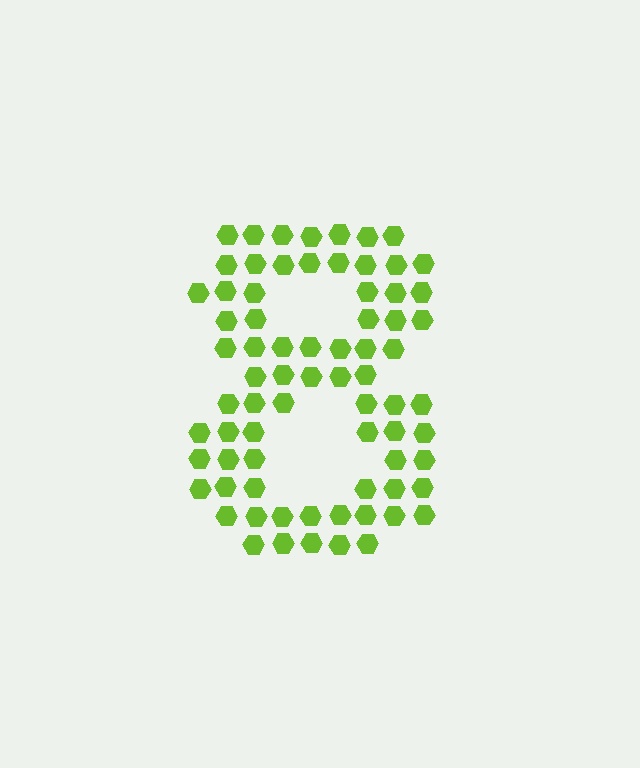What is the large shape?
The large shape is the digit 8.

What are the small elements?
The small elements are hexagons.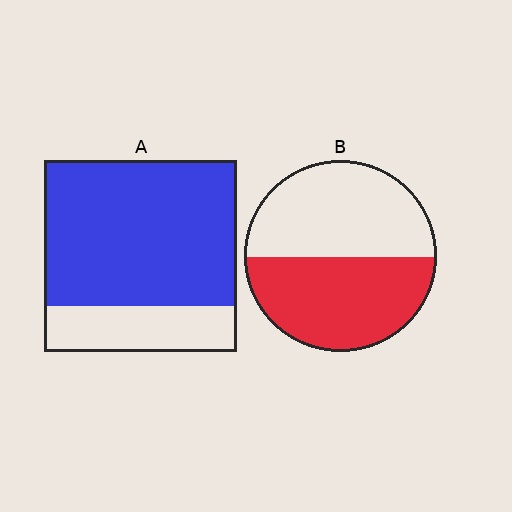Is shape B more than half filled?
Roughly half.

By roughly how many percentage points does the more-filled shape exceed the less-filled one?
By roughly 25 percentage points (A over B).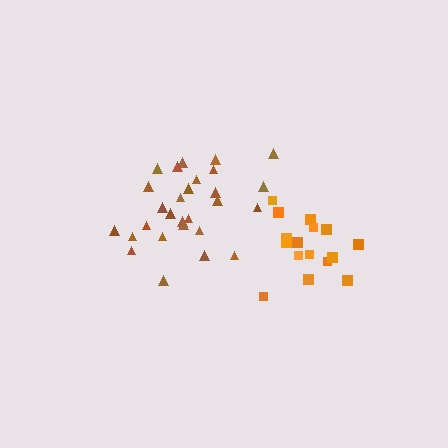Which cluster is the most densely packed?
Brown.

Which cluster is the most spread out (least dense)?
Orange.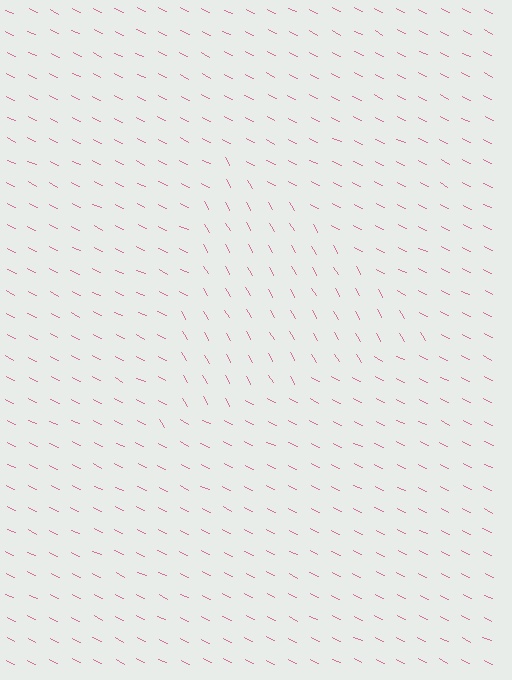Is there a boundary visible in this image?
Yes, there is a texture boundary formed by a change in line orientation.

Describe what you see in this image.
The image is filled with small pink line segments. A triangle region in the image has lines oriented differently from the surrounding lines, creating a visible texture boundary.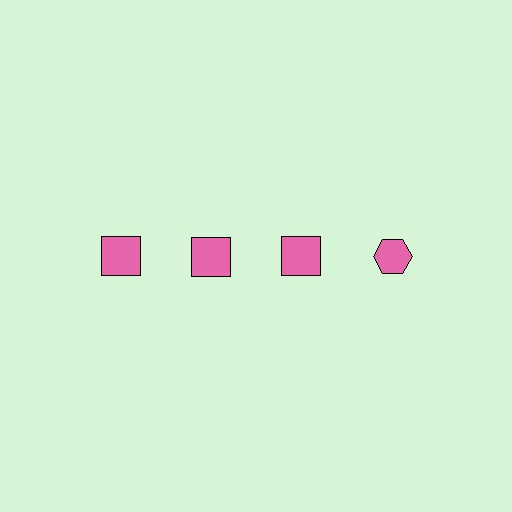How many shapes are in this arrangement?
There are 4 shapes arranged in a grid pattern.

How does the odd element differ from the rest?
It has a different shape: hexagon instead of square.